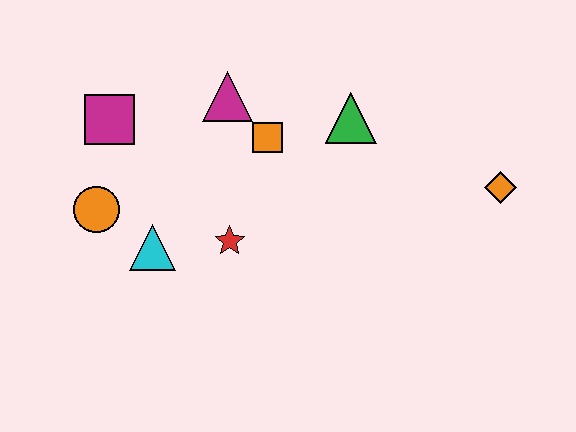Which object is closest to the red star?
The cyan triangle is closest to the red star.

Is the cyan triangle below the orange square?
Yes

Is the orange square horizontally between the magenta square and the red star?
No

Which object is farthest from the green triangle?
The orange circle is farthest from the green triangle.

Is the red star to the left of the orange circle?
No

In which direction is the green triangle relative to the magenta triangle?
The green triangle is to the right of the magenta triangle.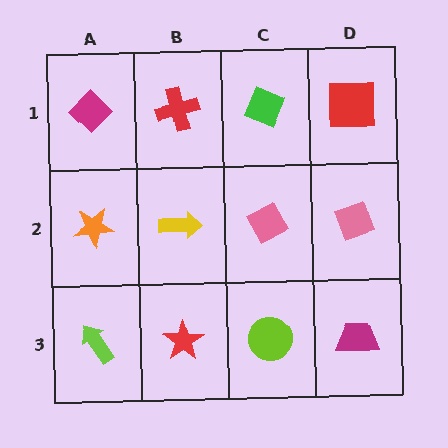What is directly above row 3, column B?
A yellow arrow.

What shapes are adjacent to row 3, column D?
A pink diamond (row 2, column D), a lime circle (row 3, column C).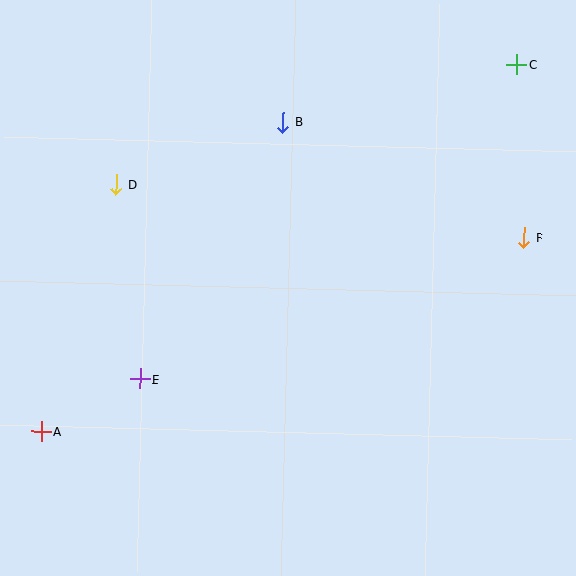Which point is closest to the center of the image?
Point B at (283, 122) is closest to the center.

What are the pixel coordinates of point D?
Point D is at (116, 184).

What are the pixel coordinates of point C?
Point C is at (516, 64).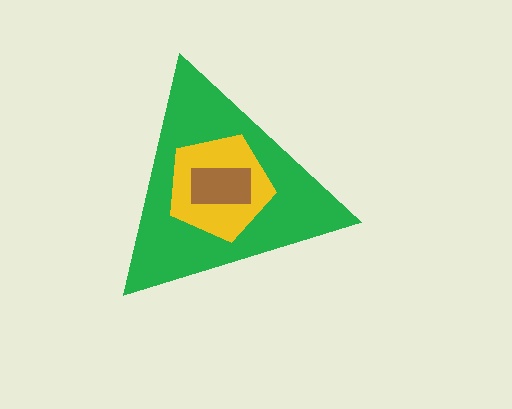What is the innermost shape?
The brown rectangle.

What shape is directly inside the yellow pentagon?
The brown rectangle.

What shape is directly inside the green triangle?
The yellow pentagon.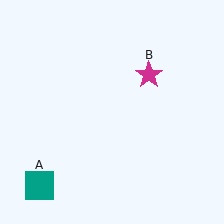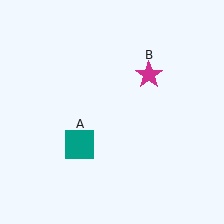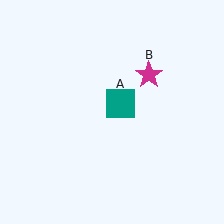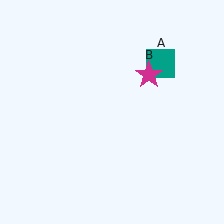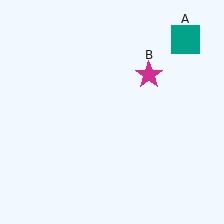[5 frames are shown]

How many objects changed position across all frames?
1 object changed position: teal square (object A).